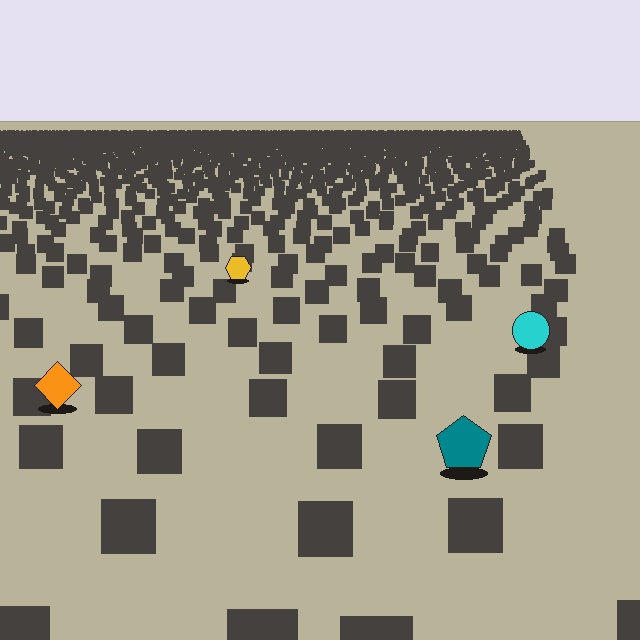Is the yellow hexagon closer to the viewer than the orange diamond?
No. The orange diamond is closer — you can tell from the texture gradient: the ground texture is coarser near it.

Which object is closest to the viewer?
The teal pentagon is closest. The texture marks near it are larger and more spread out.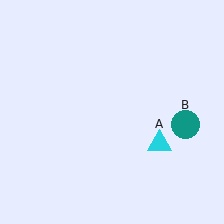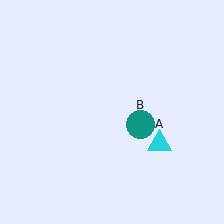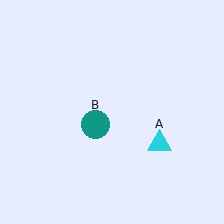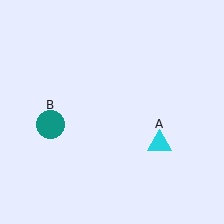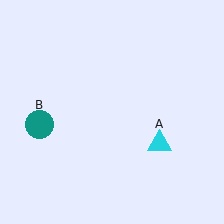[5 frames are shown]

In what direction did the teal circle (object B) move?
The teal circle (object B) moved left.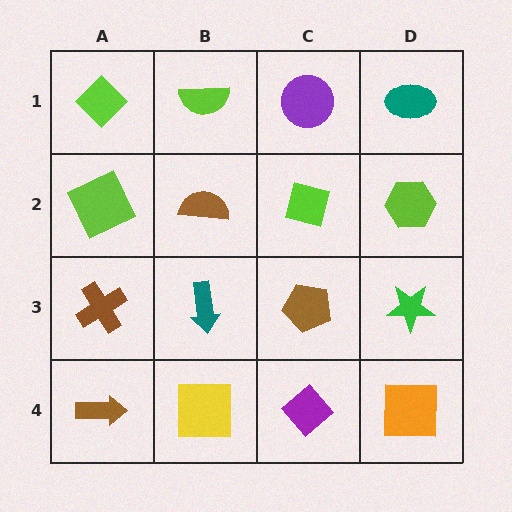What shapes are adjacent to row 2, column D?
A teal ellipse (row 1, column D), a green star (row 3, column D), a lime square (row 2, column C).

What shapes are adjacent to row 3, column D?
A lime hexagon (row 2, column D), an orange square (row 4, column D), a brown pentagon (row 3, column C).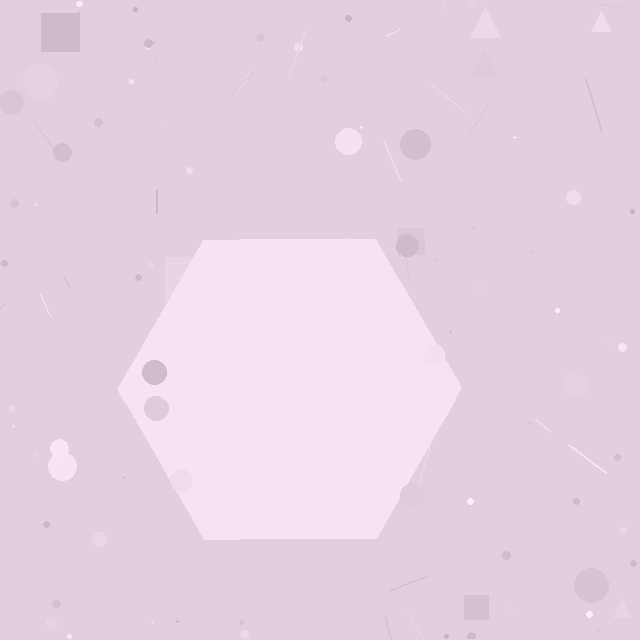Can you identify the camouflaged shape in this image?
The camouflaged shape is a hexagon.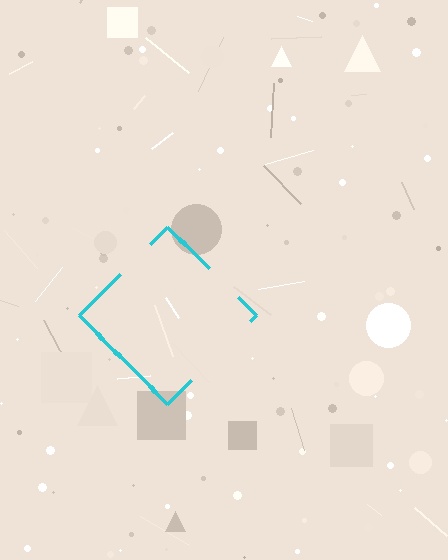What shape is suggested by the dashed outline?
The dashed outline suggests a diamond.